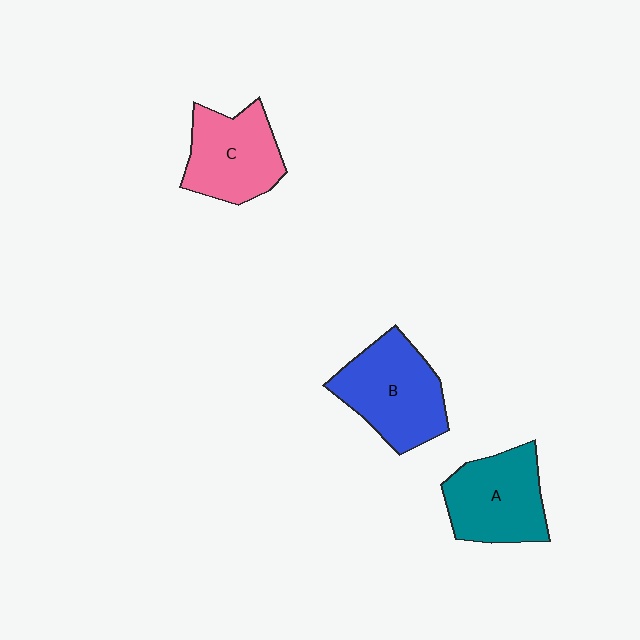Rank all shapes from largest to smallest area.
From largest to smallest: B (blue), A (teal), C (pink).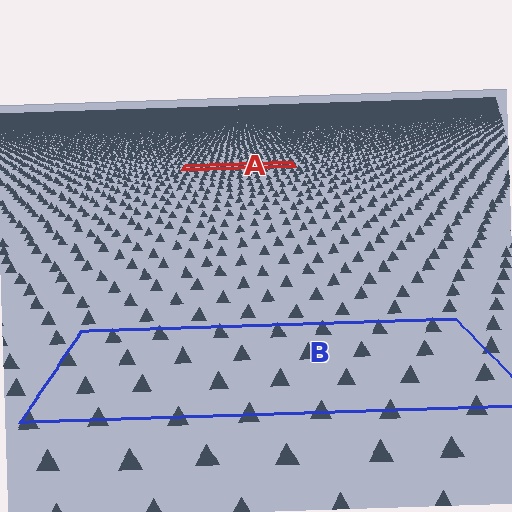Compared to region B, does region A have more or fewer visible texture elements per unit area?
Region A has more texture elements per unit area — they are packed more densely because it is farther away.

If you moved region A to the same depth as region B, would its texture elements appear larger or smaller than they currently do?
They would appear larger. At a closer depth, the same texture elements are projected at a bigger on-screen size.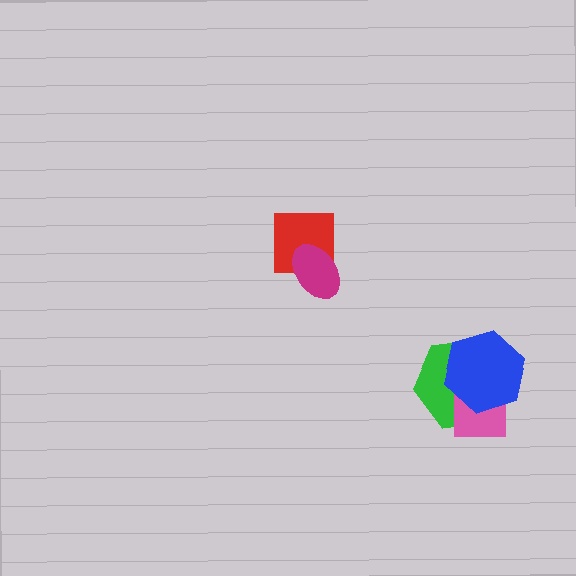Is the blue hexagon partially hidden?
No, no other shape covers it.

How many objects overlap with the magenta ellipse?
1 object overlaps with the magenta ellipse.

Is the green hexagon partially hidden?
Yes, it is partially covered by another shape.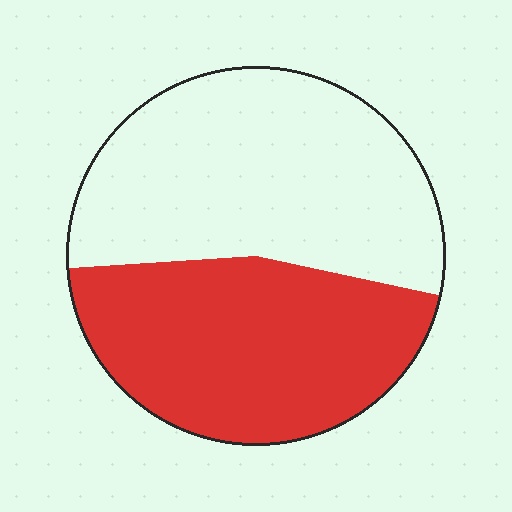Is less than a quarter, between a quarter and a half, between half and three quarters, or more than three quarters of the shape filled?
Between a quarter and a half.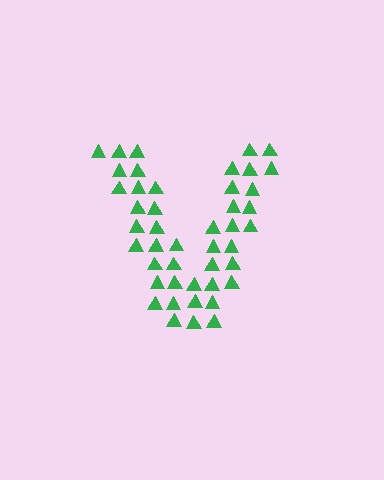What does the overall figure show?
The overall figure shows the letter V.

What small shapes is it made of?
It is made of small triangles.